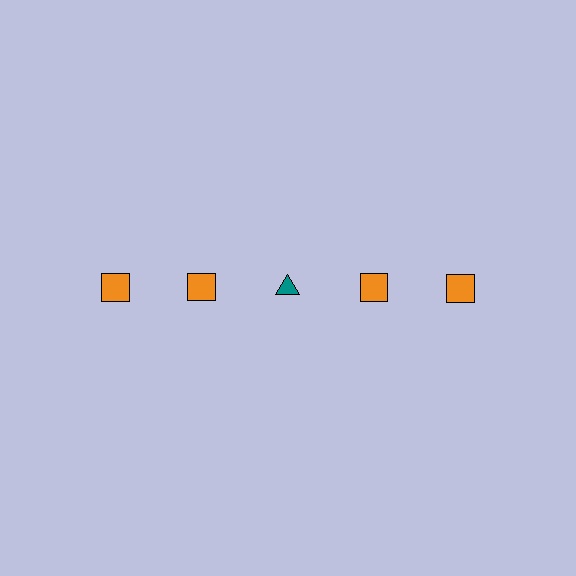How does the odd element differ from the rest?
It differs in both color (teal instead of orange) and shape (triangle instead of square).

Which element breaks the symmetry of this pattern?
The teal triangle in the top row, center column breaks the symmetry. All other shapes are orange squares.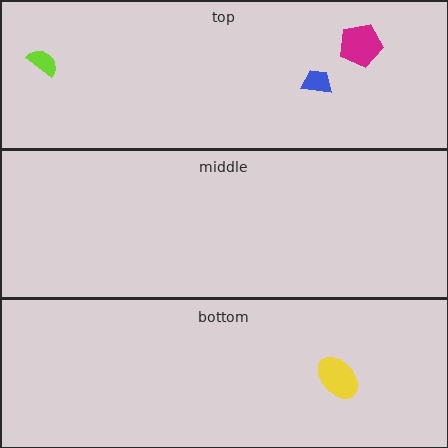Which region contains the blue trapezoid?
The top region.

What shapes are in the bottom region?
The yellow ellipse.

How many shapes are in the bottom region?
1.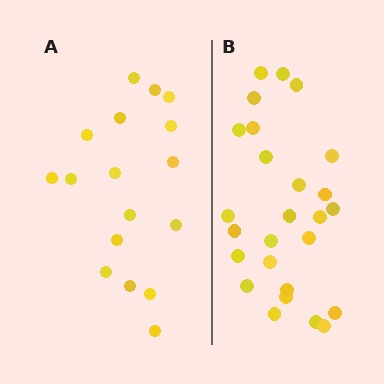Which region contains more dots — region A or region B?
Region B (the right region) has more dots.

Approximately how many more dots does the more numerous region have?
Region B has roughly 8 or so more dots than region A.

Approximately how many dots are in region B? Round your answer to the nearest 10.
About 30 dots. (The exact count is 26, which rounds to 30.)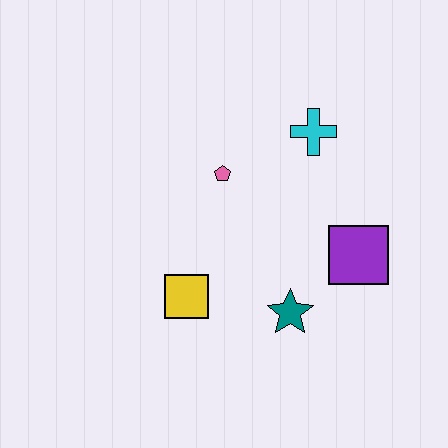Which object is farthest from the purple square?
The yellow square is farthest from the purple square.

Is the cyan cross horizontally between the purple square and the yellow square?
Yes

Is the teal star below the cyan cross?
Yes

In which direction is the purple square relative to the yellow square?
The purple square is to the right of the yellow square.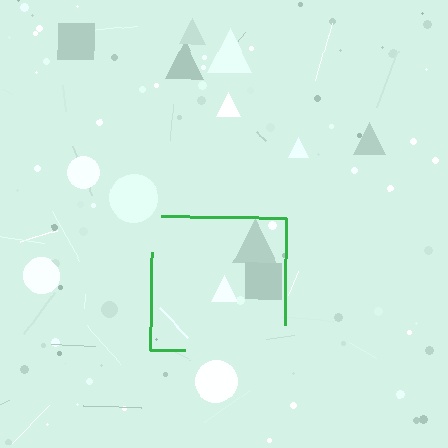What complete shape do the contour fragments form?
The contour fragments form a square.